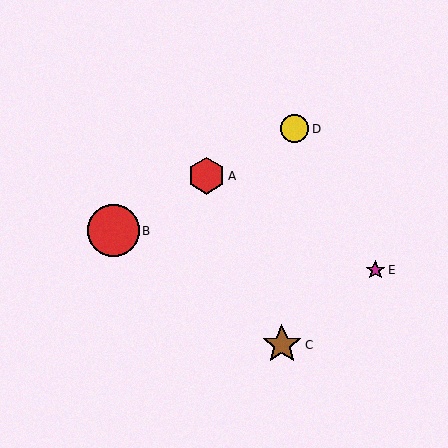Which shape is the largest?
The red circle (labeled B) is the largest.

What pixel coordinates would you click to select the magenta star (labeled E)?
Click at (375, 270) to select the magenta star E.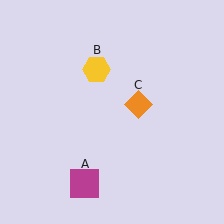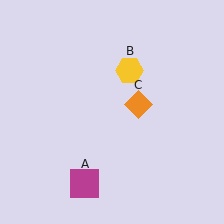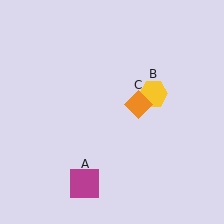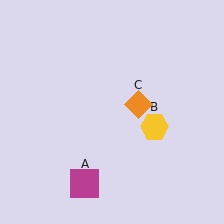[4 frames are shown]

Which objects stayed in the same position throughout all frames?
Magenta square (object A) and orange diamond (object C) remained stationary.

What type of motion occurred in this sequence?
The yellow hexagon (object B) rotated clockwise around the center of the scene.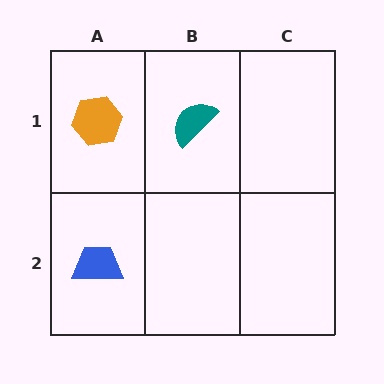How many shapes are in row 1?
2 shapes.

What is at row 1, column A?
An orange hexagon.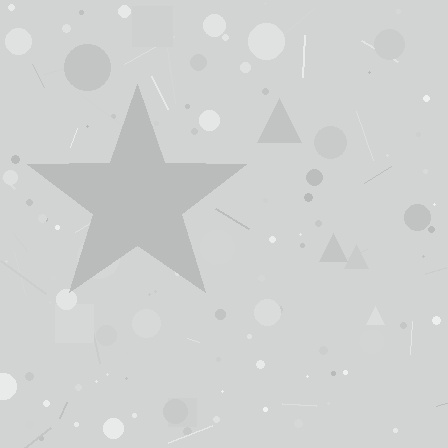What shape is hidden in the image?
A star is hidden in the image.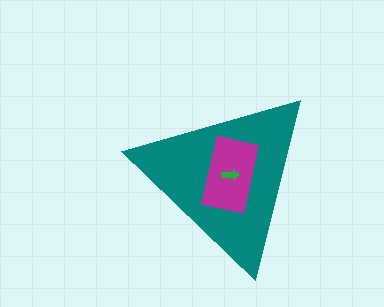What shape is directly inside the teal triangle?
The magenta rectangle.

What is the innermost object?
The green arrow.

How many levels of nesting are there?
3.